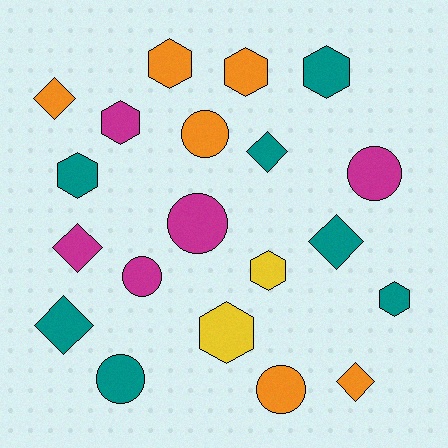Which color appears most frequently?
Teal, with 7 objects.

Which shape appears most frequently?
Hexagon, with 8 objects.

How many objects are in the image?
There are 20 objects.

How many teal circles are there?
There is 1 teal circle.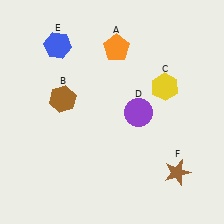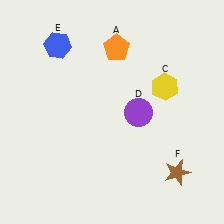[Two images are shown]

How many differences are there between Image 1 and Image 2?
There is 1 difference between the two images.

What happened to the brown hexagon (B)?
The brown hexagon (B) was removed in Image 2. It was in the top-left area of Image 1.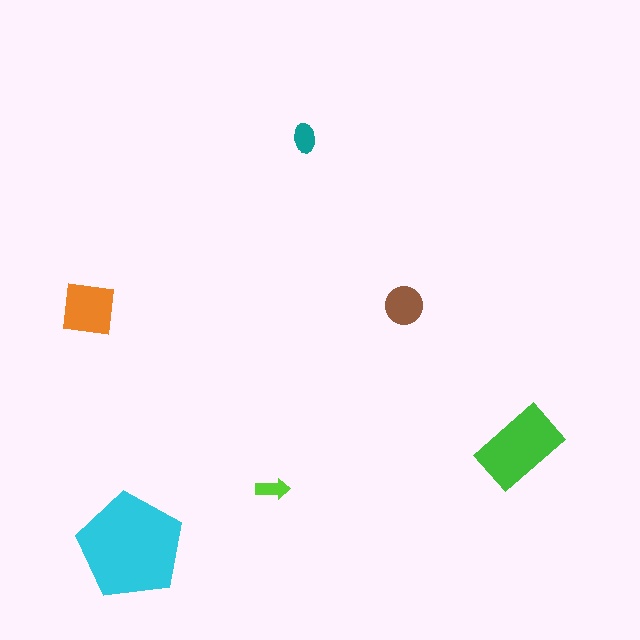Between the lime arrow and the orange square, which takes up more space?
The orange square.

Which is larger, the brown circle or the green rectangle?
The green rectangle.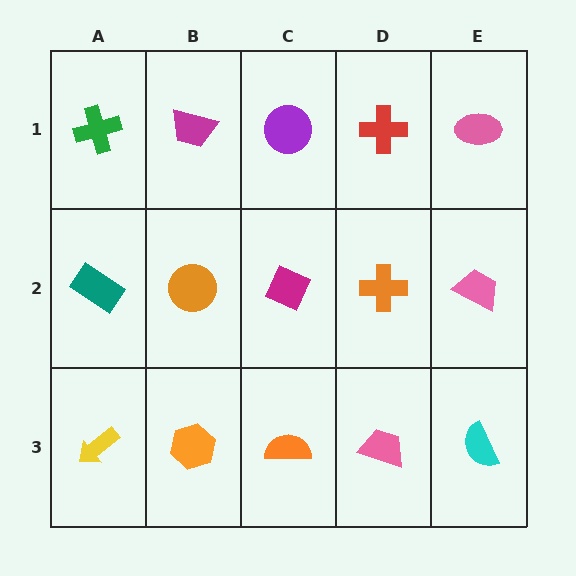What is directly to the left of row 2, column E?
An orange cross.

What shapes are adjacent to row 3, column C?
A magenta diamond (row 2, column C), an orange hexagon (row 3, column B), a pink trapezoid (row 3, column D).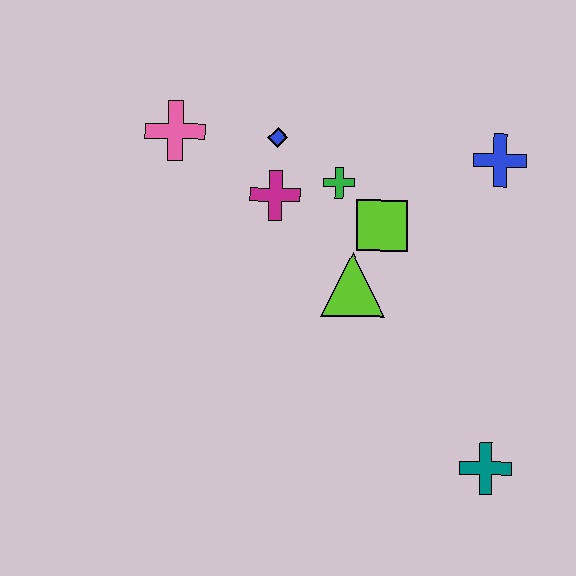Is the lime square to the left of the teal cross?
Yes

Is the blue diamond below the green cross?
No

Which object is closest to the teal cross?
The lime triangle is closest to the teal cross.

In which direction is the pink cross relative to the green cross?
The pink cross is to the left of the green cross.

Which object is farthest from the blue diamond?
The teal cross is farthest from the blue diamond.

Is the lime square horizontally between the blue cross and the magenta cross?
Yes